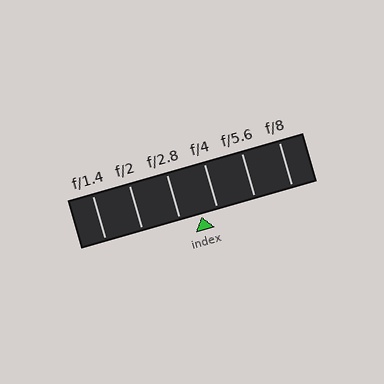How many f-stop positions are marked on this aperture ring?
There are 6 f-stop positions marked.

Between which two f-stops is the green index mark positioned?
The index mark is between f/2.8 and f/4.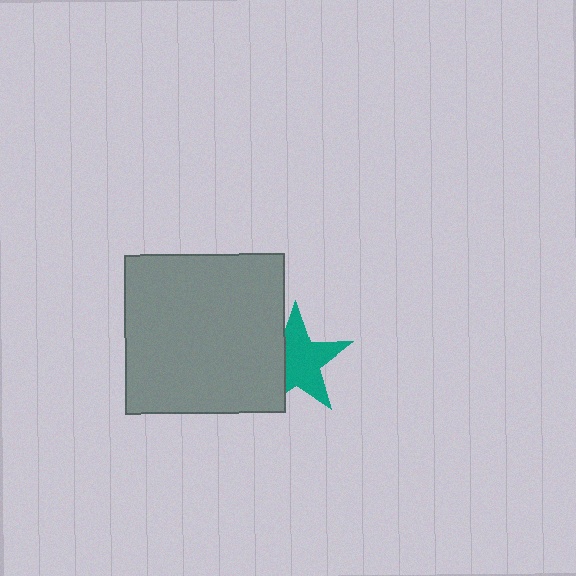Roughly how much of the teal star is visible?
Most of it is visible (roughly 67%).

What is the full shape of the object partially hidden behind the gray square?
The partially hidden object is a teal star.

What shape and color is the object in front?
The object in front is a gray square.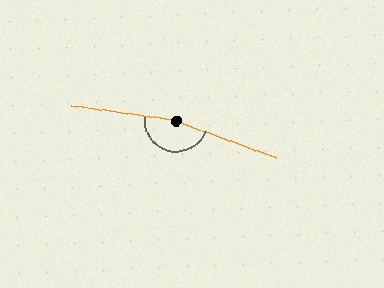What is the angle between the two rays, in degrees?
Approximately 168 degrees.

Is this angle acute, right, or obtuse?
It is obtuse.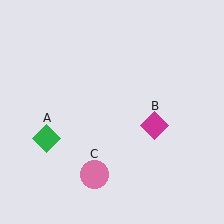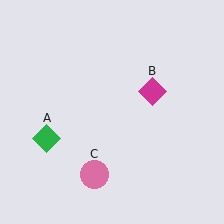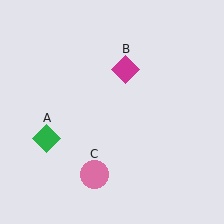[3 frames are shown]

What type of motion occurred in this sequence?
The magenta diamond (object B) rotated counterclockwise around the center of the scene.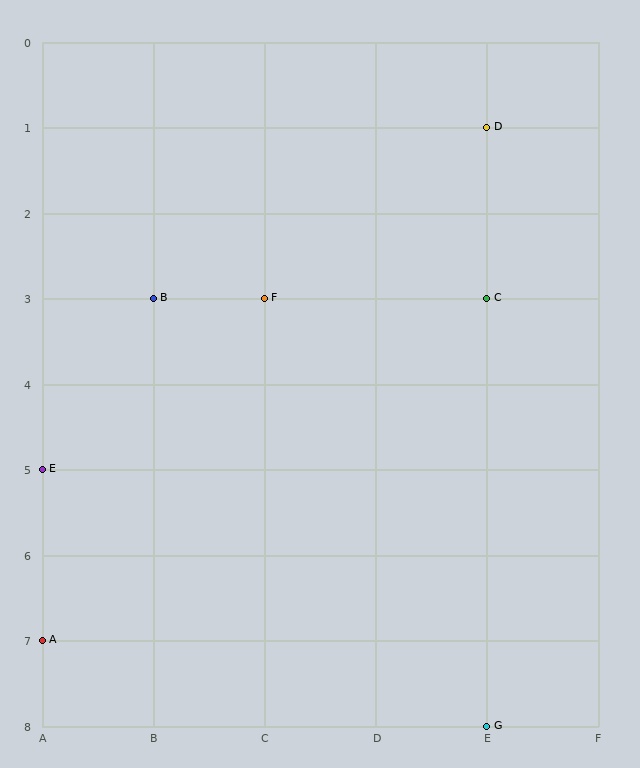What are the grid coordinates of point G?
Point G is at grid coordinates (E, 8).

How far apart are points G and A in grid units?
Points G and A are 4 columns and 1 row apart (about 4.1 grid units diagonally).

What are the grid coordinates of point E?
Point E is at grid coordinates (A, 5).